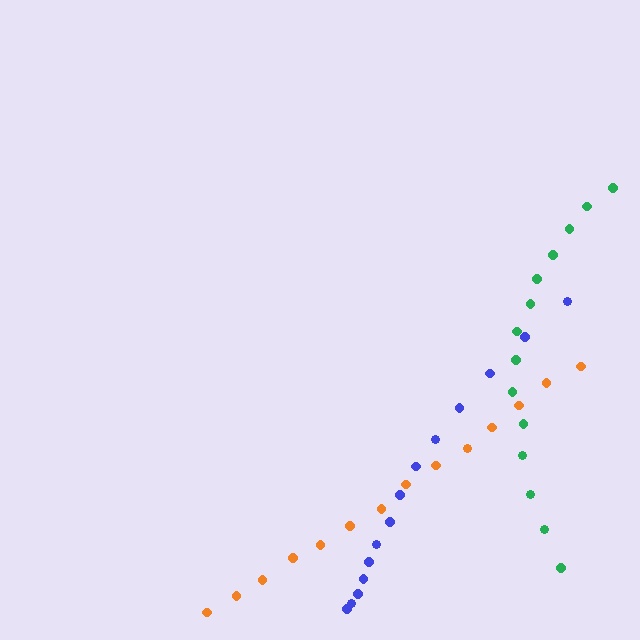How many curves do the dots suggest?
There are 3 distinct paths.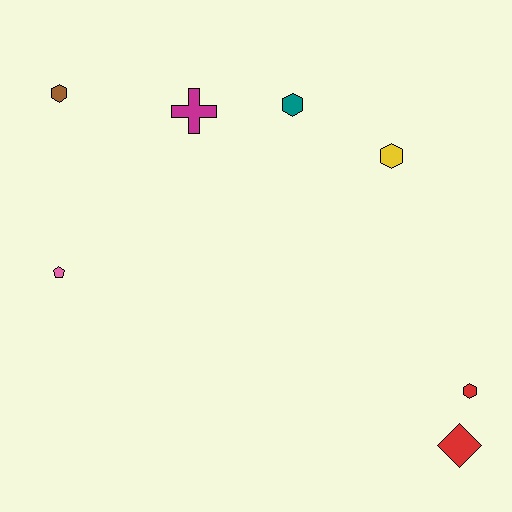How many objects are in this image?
There are 7 objects.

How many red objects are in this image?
There are 2 red objects.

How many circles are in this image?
There are no circles.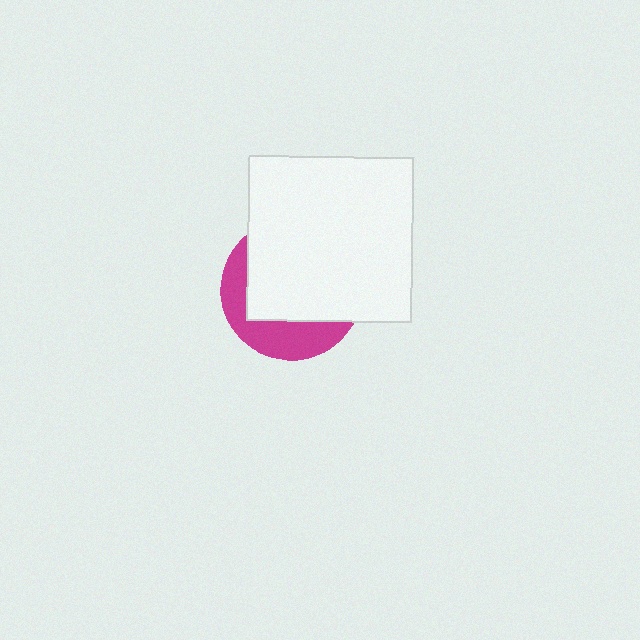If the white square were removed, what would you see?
You would see the complete magenta circle.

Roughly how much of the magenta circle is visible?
A small part of it is visible (roughly 33%).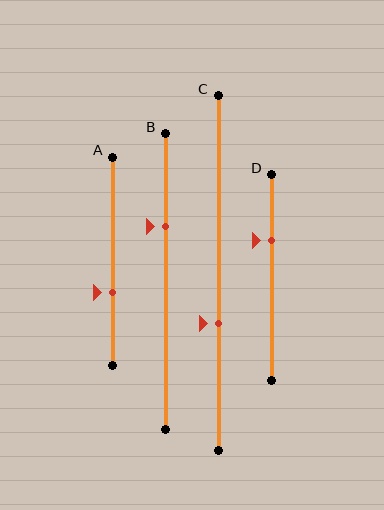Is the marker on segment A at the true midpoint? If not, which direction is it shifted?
No, the marker on segment A is shifted downward by about 15% of the segment length.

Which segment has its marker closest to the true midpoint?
Segment C has its marker closest to the true midpoint.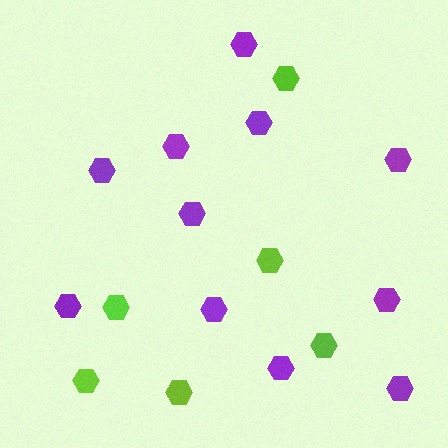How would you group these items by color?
There are 2 groups: one group of purple hexagons (11) and one group of lime hexagons (6).